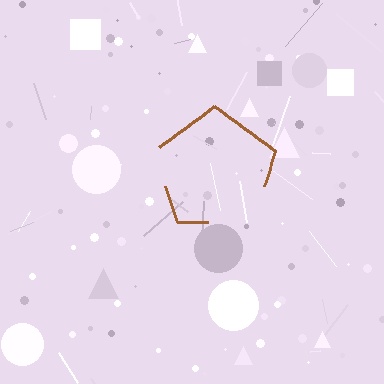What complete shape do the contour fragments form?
The contour fragments form a pentagon.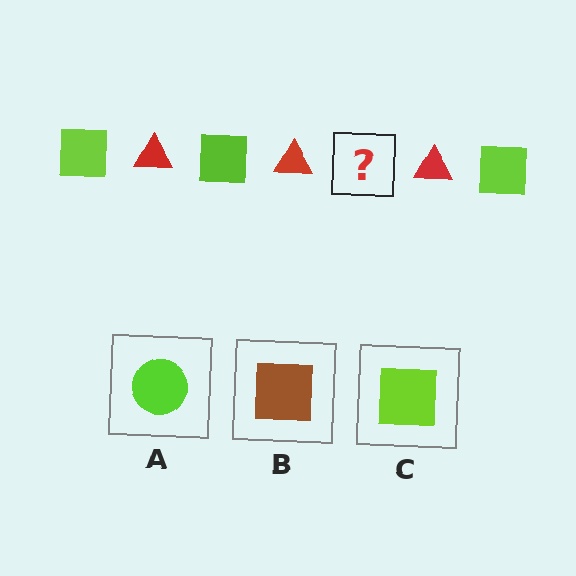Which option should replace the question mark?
Option C.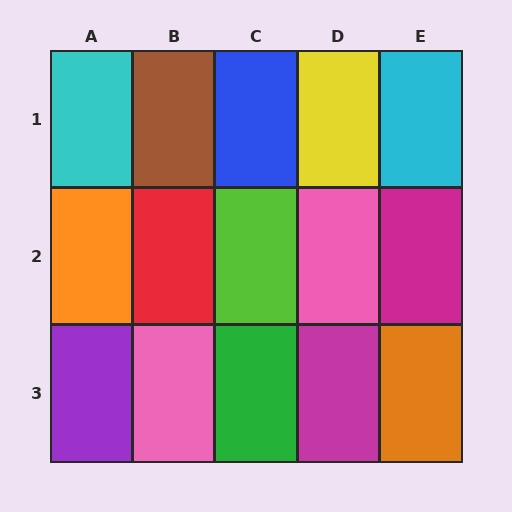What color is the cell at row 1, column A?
Cyan.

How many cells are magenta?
2 cells are magenta.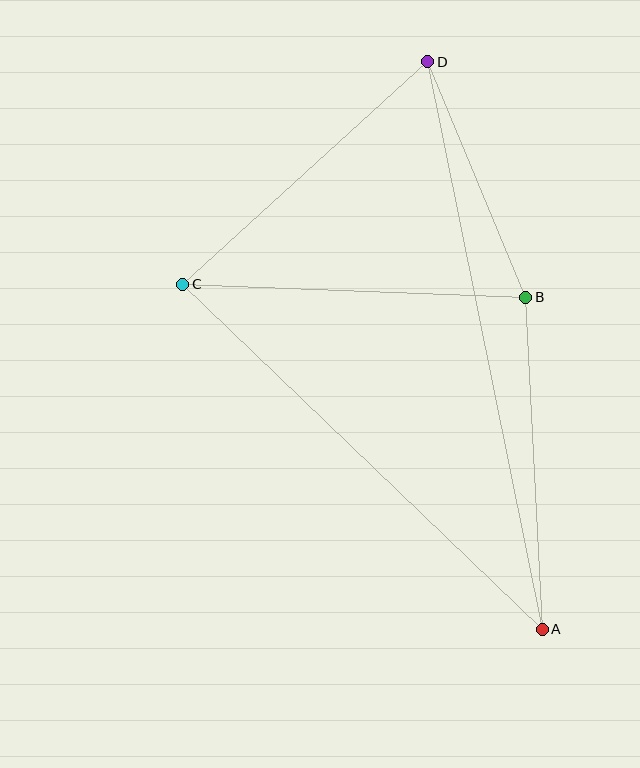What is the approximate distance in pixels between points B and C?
The distance between B and C is approximately 343 pixels.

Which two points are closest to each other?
Points B and D are closest to each other.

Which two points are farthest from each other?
Points A and D are farthest from each other.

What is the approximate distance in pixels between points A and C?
The distance between A and C is approximately 498 pixels.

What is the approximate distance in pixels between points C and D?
The distance between C and D is approximately 331 pixels.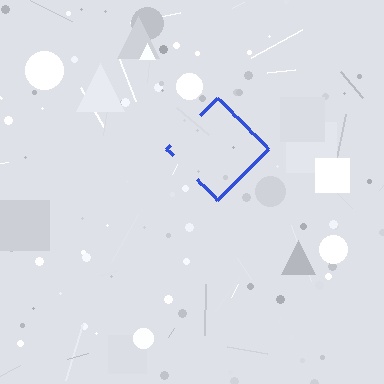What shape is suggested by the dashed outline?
The dashed outline suggests a diamond.